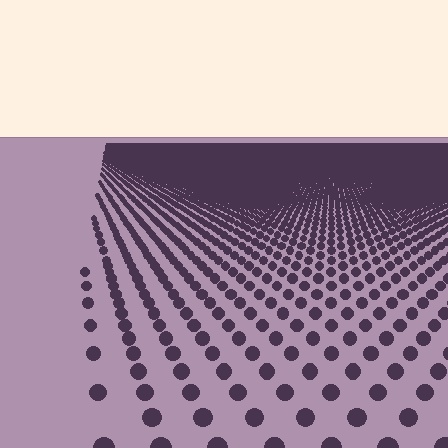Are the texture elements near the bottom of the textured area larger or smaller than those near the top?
Larger. Near the bottom, elements are closer to the viewer and appear at a bigger on-screen size.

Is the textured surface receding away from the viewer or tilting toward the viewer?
The surface is receding away from the viewer. Texture elements get smaller and denser toward the top.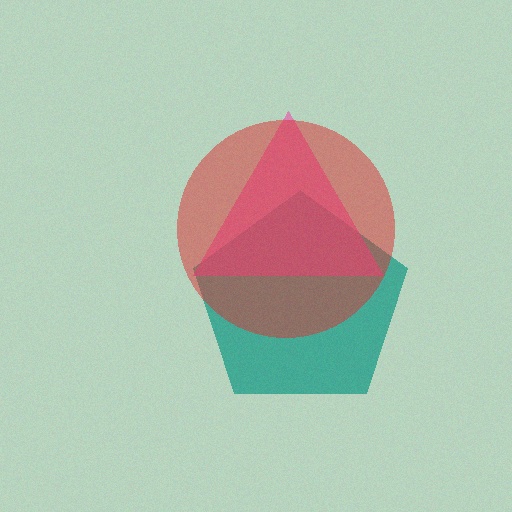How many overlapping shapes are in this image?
There are 3 overlapping shapes in the image.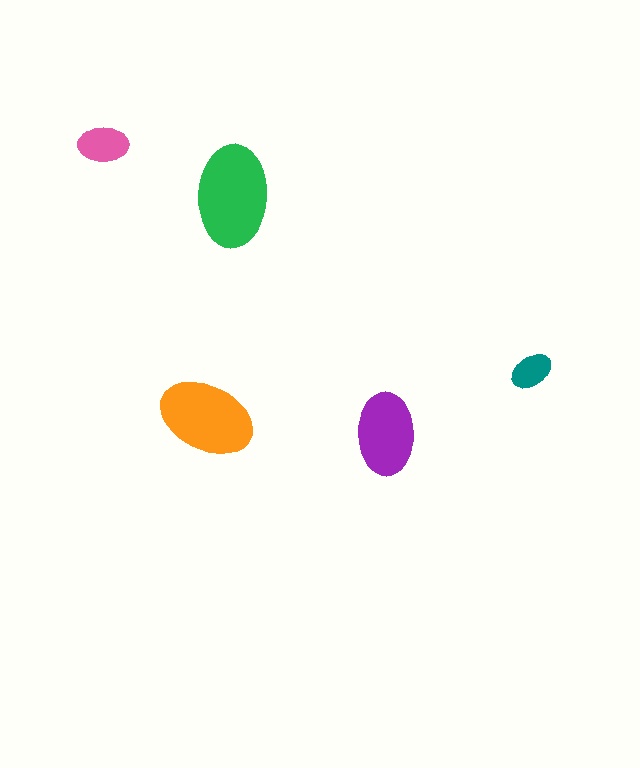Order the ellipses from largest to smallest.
the green one, the orange one, the purple one, the pink one, the teal one.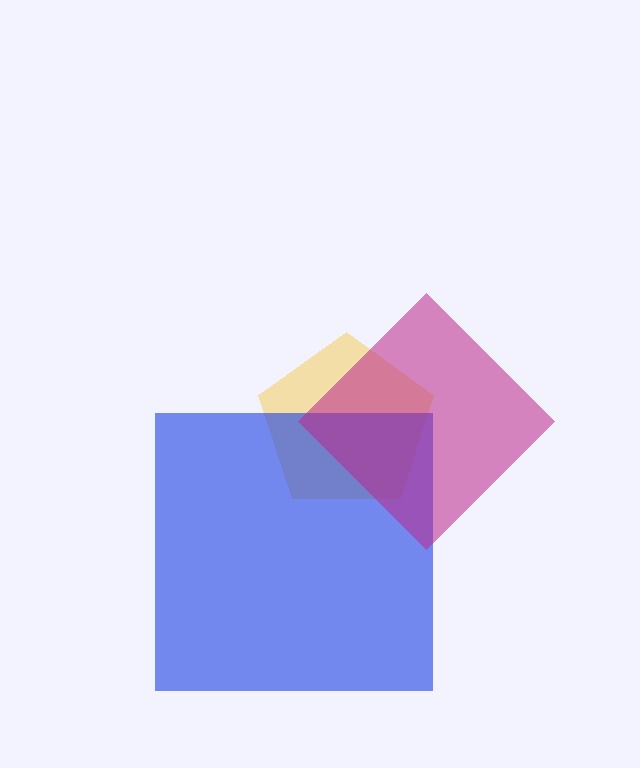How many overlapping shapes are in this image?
There are 3 overlapping shapes in the image.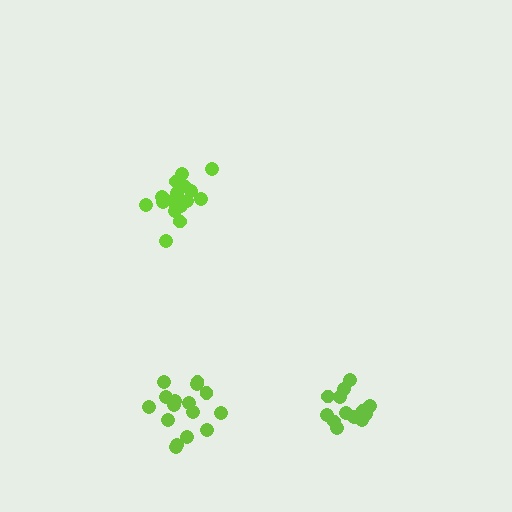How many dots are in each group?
Group 1: 15 dots, Group 2: 16 dots, Group 3: 17 dots (48 total).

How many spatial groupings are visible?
There are 3 spatial groupings.